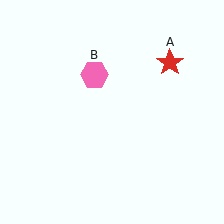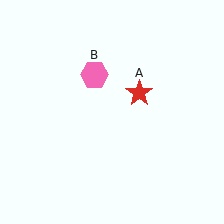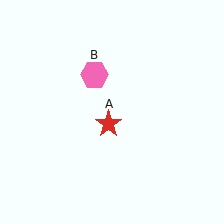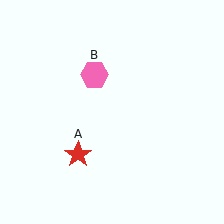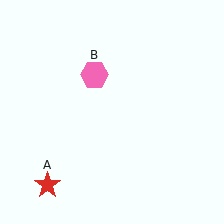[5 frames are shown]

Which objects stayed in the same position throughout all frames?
Pink hexagon (object B) remained stationary.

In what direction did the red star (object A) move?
The red star (object A) moved down and to the left.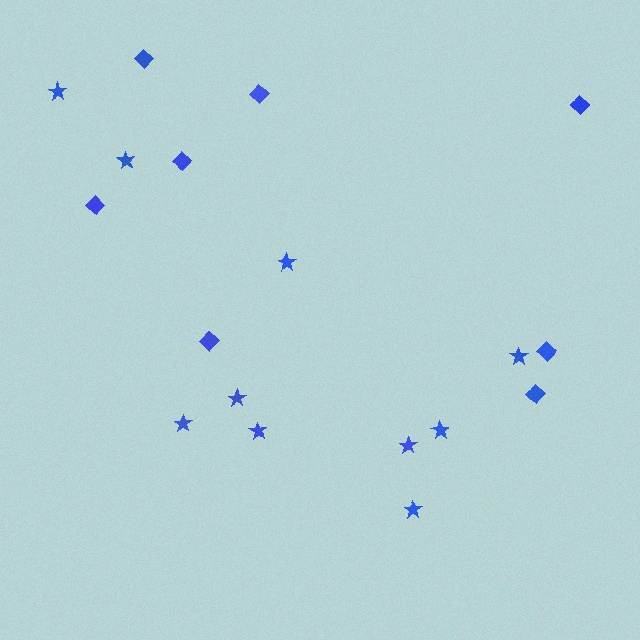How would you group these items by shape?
There are 2 groups: one group of stars (10) and one group of diamonds (8).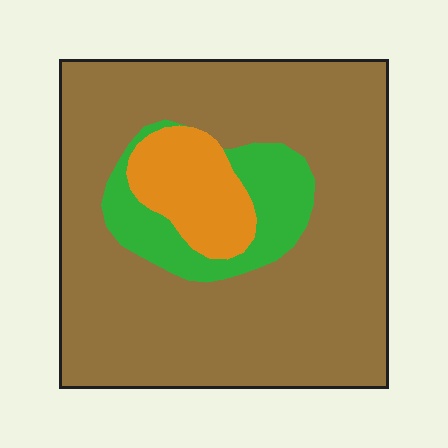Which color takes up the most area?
Brown, at roughly 75%.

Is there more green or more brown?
Brown.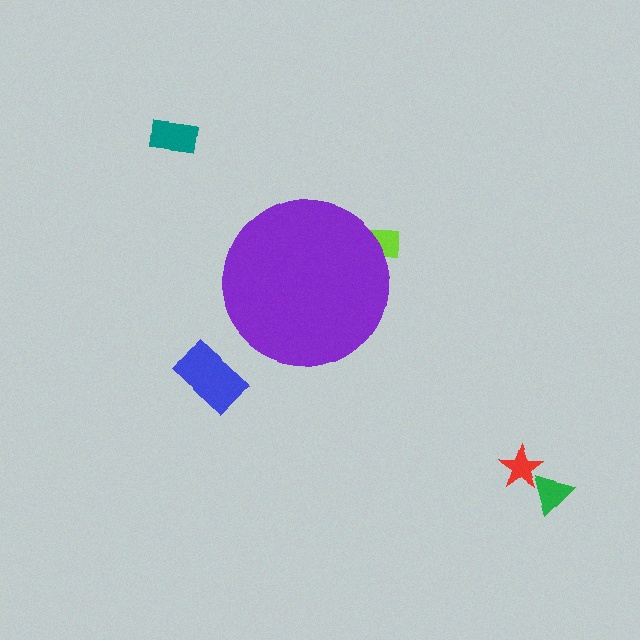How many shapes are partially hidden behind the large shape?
1 shape is partially hidden.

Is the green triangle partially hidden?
No, the green triangle is fully visible.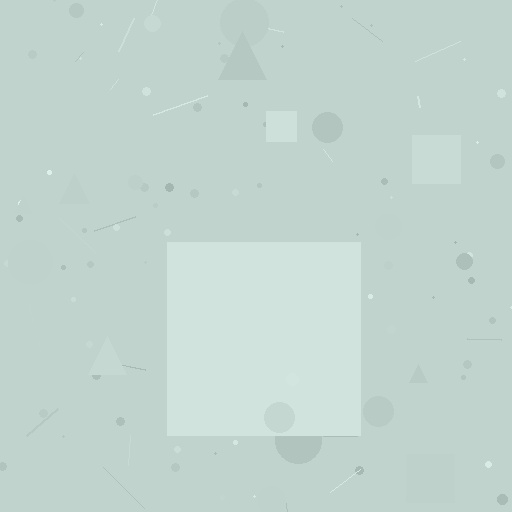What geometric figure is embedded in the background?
A square is embedded in the background.